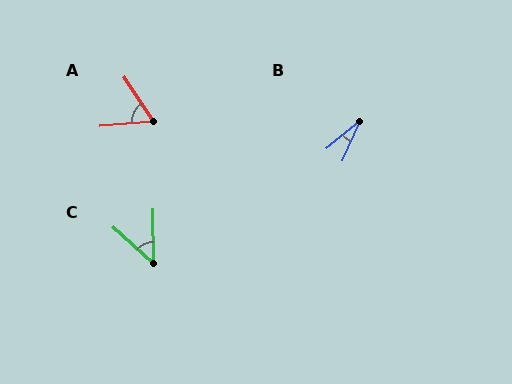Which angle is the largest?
A, at approximately 61 degrees.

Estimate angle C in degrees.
Approximately 48 degrees.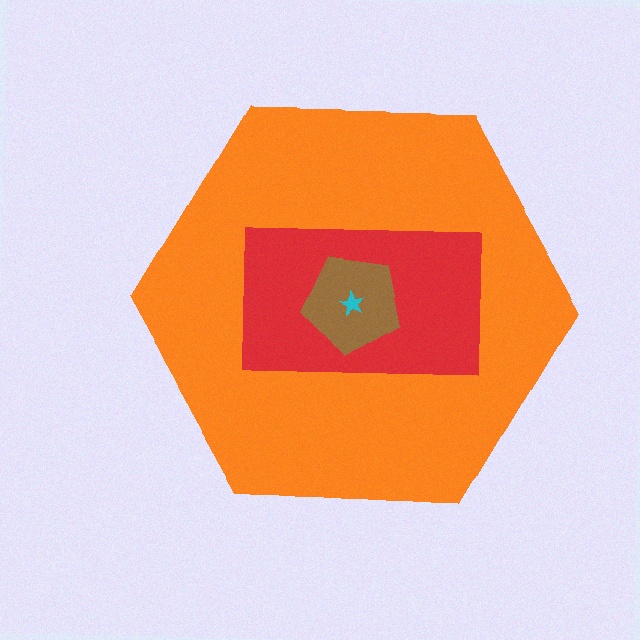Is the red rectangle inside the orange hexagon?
Yes.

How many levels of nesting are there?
4.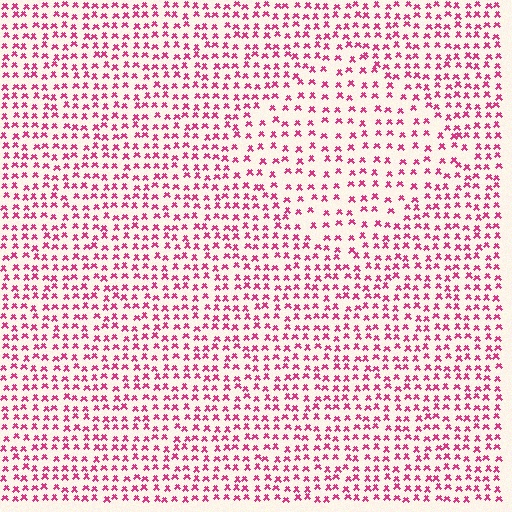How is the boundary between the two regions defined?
The boundary is defined by a change in element density (approximately 1.6x ratio). All elements are the same color, size, and shape.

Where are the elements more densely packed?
The elements are more densely packed outside the diamond boundary.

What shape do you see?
I see a diamond.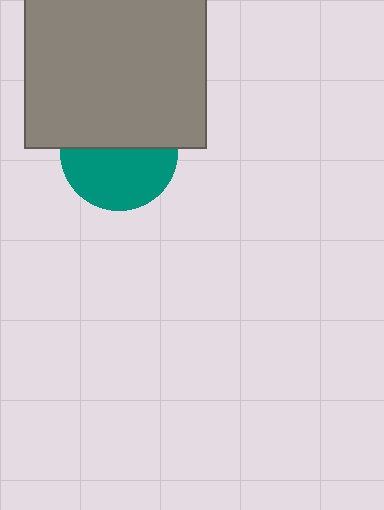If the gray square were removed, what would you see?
You would see the complete teal circle.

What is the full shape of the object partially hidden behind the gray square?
The partially hidden object is a teal circle.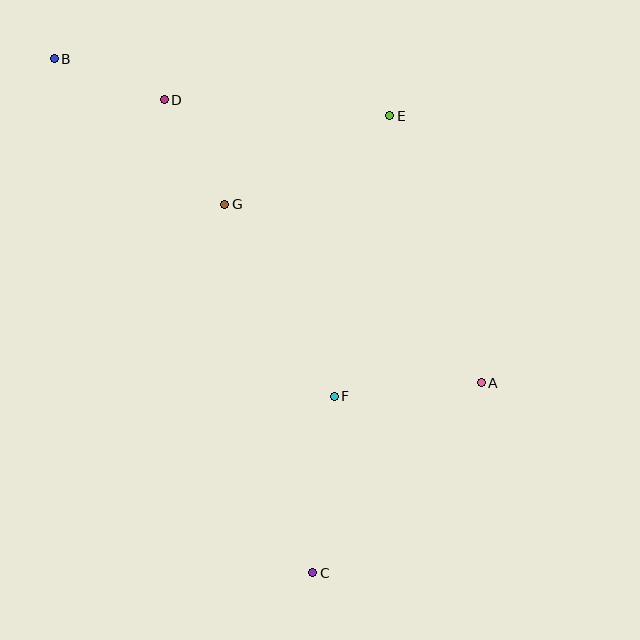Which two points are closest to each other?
Points B and D are closest to each other.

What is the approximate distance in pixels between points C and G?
The distance between C and G is approximately 379 pixels.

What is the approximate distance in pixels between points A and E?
The distance between A and E is approximately 282 pixels.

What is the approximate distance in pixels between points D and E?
The distance between D and E is approximately 226 pixels.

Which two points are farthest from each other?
Points B and C are farthest from each other.